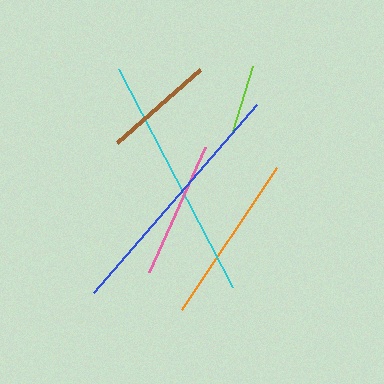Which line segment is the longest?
The blue line is the longest at approximately 249 pixels.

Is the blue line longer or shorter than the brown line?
The blue line is longer than the brown line.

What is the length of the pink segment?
The pink segment is approximately 138 pixels long.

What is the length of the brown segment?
The brown segment is approximately 111 pixels long.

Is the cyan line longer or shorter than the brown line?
The cyan line is longer than the brown line.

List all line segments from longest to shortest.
From longest to shortest: blue, cyan, orange, pink, brown, lime.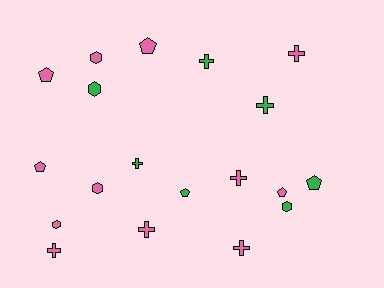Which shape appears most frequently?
Cross, with 8 objects.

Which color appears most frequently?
Pink, with 12 objects.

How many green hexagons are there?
There are 2 green hexagons.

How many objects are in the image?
There are 19 objects.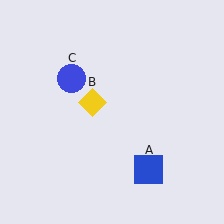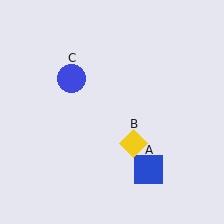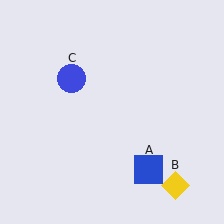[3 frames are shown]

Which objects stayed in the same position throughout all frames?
Blue square (object A) and blue circle (object C) remained stationary.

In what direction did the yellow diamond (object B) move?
The yellow diamond (object B) moved down and to the right.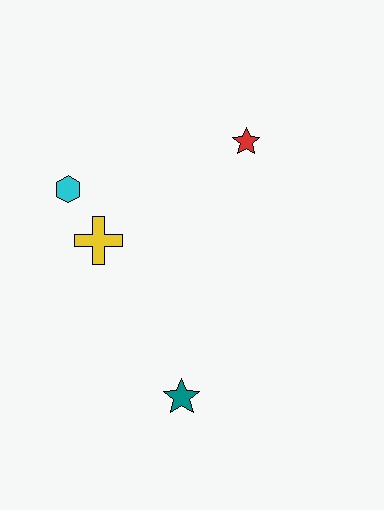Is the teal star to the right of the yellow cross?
Yes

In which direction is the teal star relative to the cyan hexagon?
The teal star is below the cyan hexagon.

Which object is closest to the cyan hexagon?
The yellow cross is closest to the cyan hexagon.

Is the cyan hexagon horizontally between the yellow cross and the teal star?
No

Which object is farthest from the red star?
The teal star is farthest from the red star.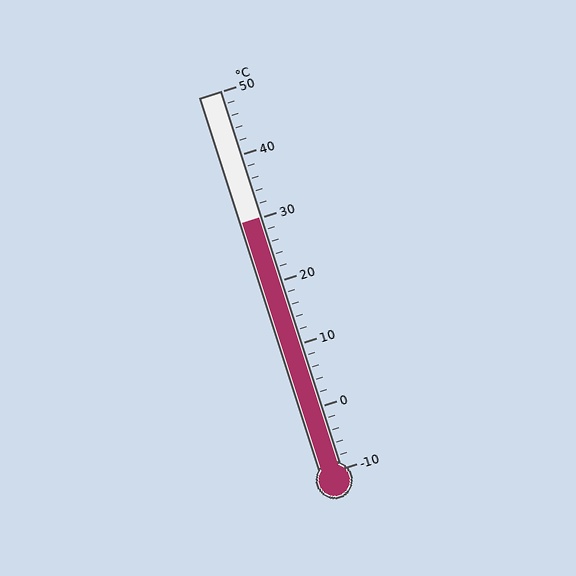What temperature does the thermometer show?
The thermometer shows approximately 30°C.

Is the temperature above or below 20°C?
The temperature is above 20°C.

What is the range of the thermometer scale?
The thermometer scale ranges from -10°C to 50°C.